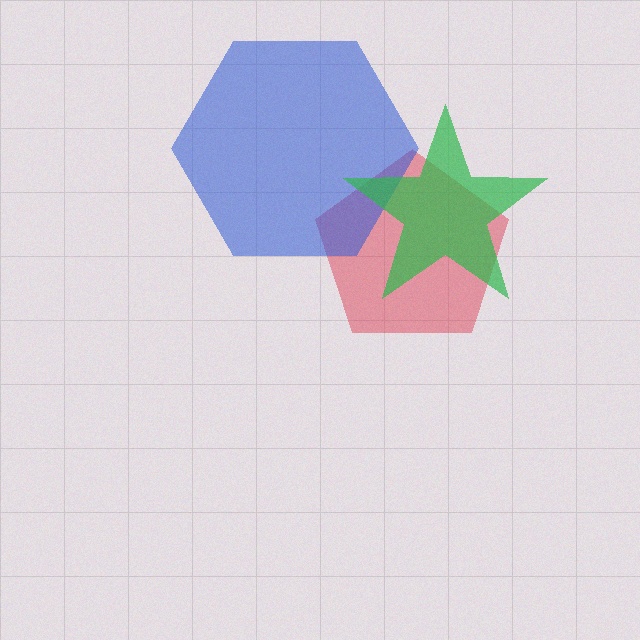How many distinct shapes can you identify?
There are 3 distinct shapes: a red pentagon, a blue hexagon, a green star.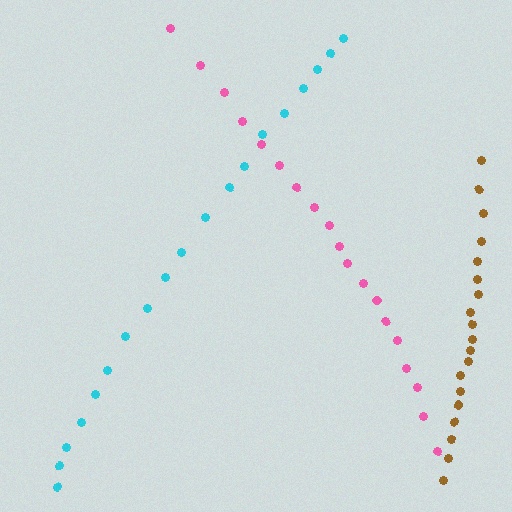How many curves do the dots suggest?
There are 3 distinct paths.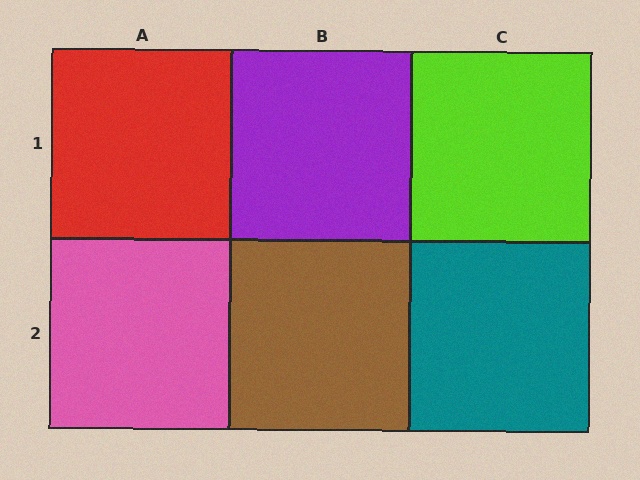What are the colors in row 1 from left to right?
Red, purple, lime.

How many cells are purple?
1 cell is purple.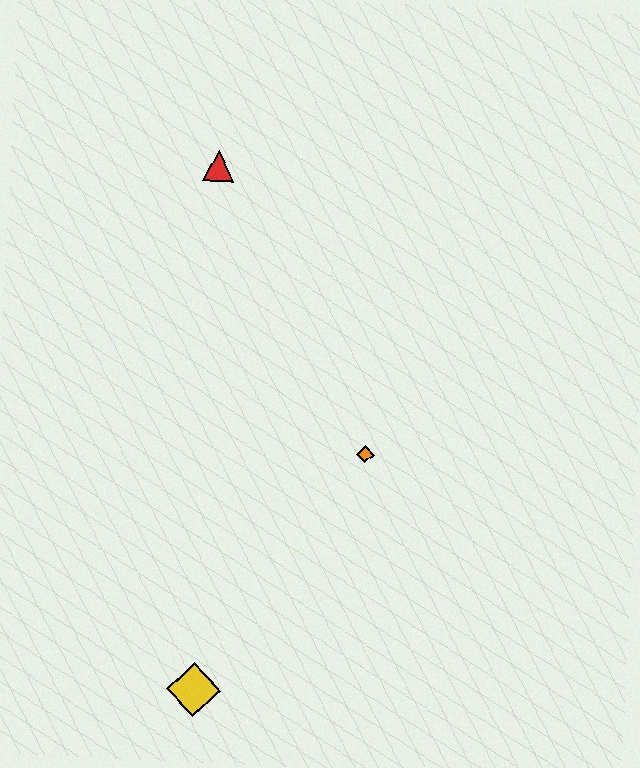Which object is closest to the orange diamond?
The yellow diamond is closest to the orange diamond.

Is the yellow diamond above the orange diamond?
No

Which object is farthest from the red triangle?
The yellow diamond is farthest from the red triangle.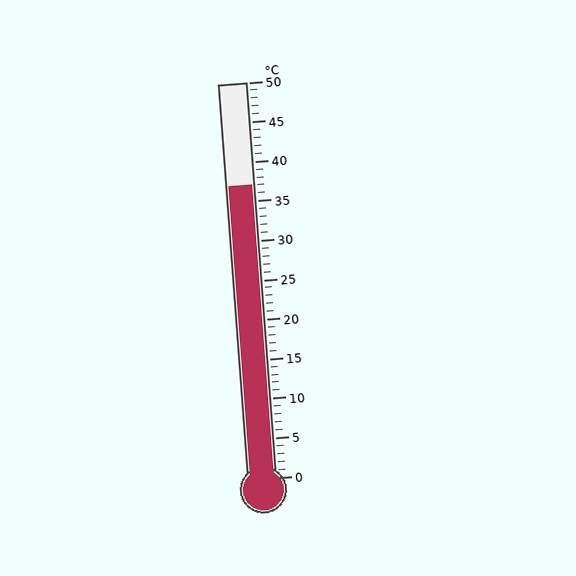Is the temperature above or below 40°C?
The temperature is below 40°C.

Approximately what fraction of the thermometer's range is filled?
The thermometer is filled to approximately 75% of its range.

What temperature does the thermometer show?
The thermometer shows approximately 37°C.